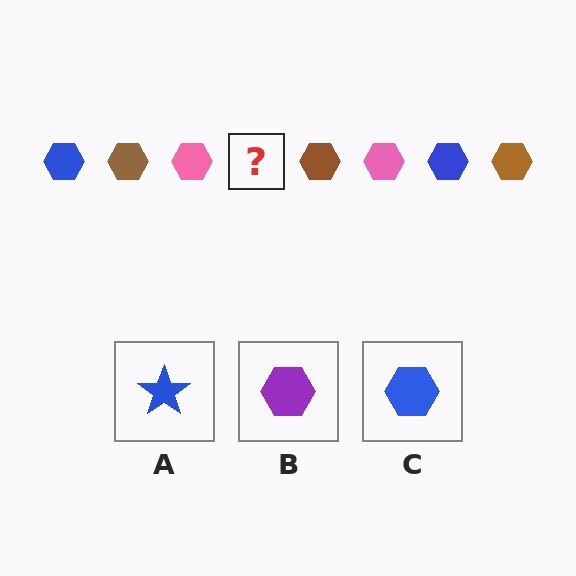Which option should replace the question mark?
Option C.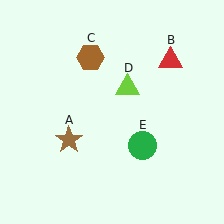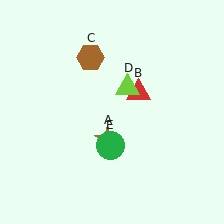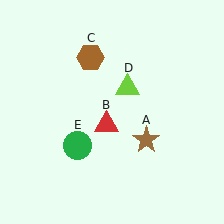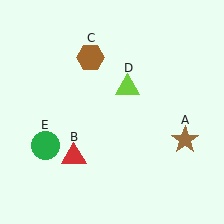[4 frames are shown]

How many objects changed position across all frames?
3 objects changed position: brown star (object A), red triangle (object B), green circle (object E).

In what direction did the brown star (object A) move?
The brown star (object A) moved right.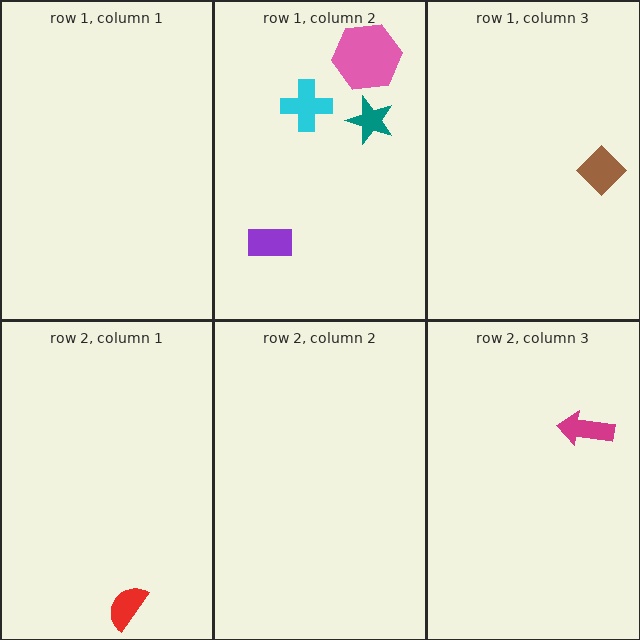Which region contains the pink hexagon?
The row 1, column 2 region.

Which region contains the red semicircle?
The row 2, column 1 region.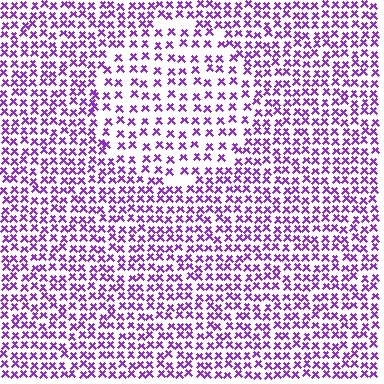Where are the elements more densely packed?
The elements are more densely packed outside the circle boundary.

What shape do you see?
I see a circle.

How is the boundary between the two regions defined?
The boundary is defined by a change in element density (approximately 1.7x ratio). All elements are the same color, size, and shape.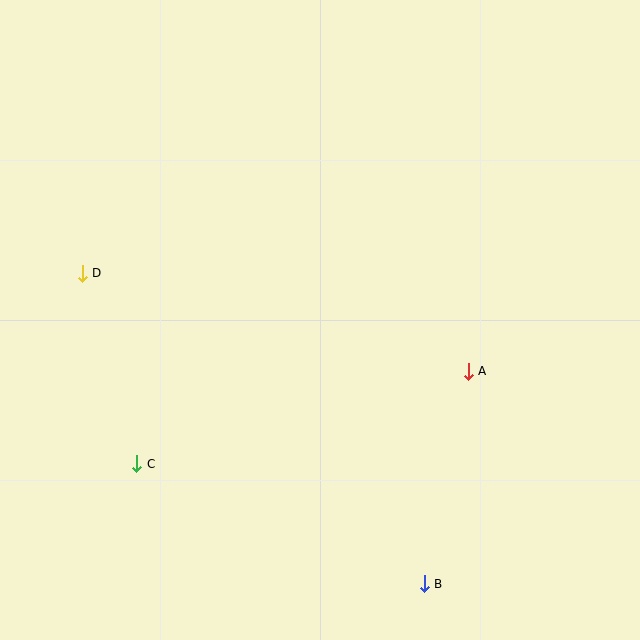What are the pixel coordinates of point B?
Point B is at (424, 584).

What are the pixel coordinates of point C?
Point C is at (137, 464).